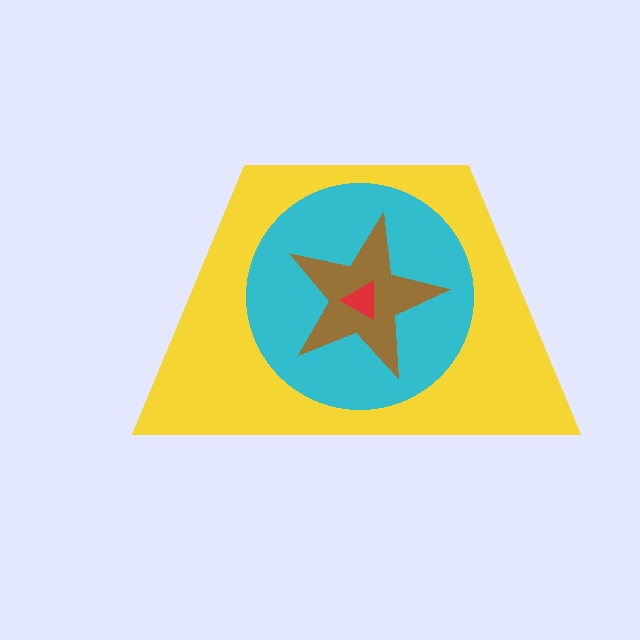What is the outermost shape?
The yellow trapezoid.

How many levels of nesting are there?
4.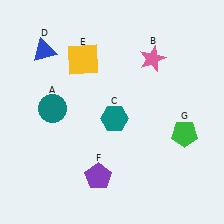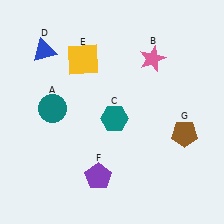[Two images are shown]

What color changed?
The pentagon (G) changed from green in Image 1 to brown in Image 2.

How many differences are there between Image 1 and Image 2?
There is 1 difference between the two images.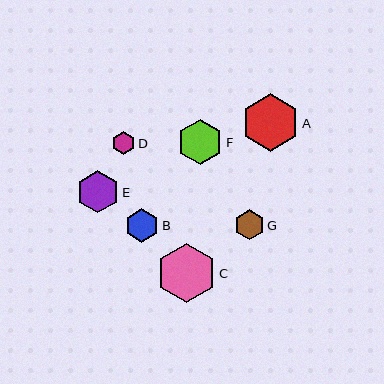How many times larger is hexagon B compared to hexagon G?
Hexagon B is approximately 1.1 times the size of hexagon G.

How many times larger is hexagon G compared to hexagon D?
Hexagon G is approximately 1.3 times the size of hexagon D.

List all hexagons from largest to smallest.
From largest to smallest: C, A, F, E, B, G, D.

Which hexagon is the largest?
Hexagon C is the largest with a size of approximately 59 pixels.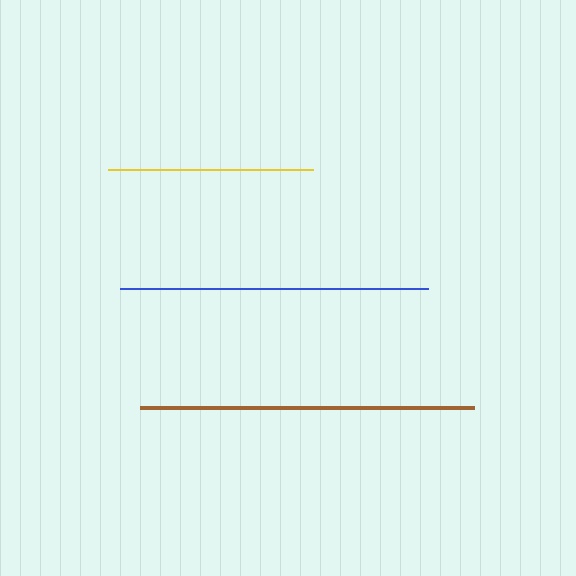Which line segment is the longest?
The brown line is the longest at approximately 334 pixels.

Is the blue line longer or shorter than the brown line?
The brown line is longer than the blue line.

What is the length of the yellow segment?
The yellow segment is approximately 205 pixels long.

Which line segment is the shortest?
The yellow line is the shortest at approximately 205 pixels.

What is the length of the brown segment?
The brown segment is approximately 334 pixels long.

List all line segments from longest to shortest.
From longest to shortest: brown, blue, yellow.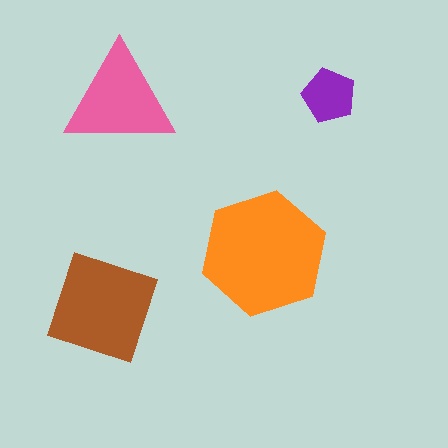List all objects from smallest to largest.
The purple pentagon, the pink triangle, the brown diamond, the orange hexagon.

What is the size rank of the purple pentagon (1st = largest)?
4th.